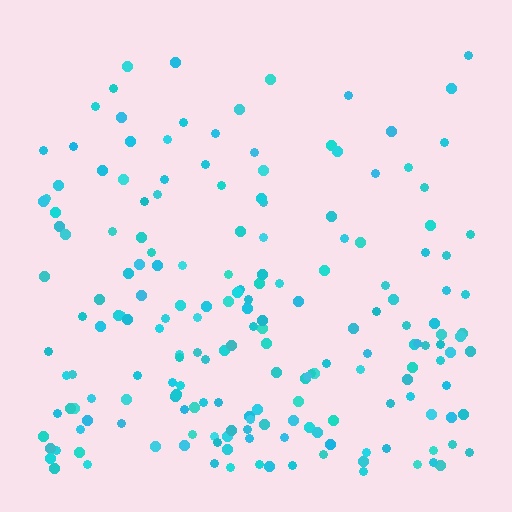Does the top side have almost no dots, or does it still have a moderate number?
Still a moderate number, just noticeably fewer than the bottom.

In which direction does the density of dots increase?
From top to bottom, with the bottom side densest.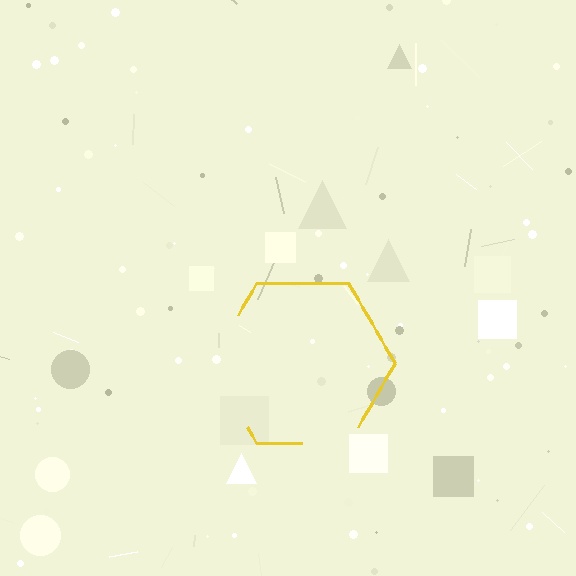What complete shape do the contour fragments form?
The contour fragments form a hexagon.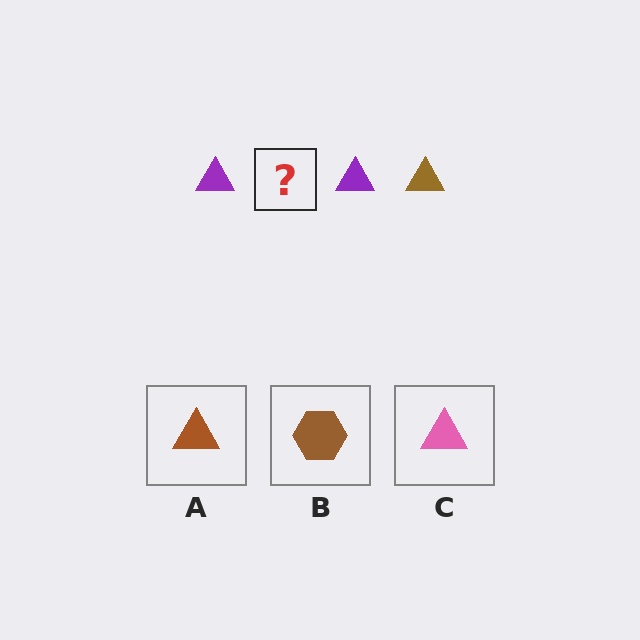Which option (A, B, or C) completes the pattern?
A.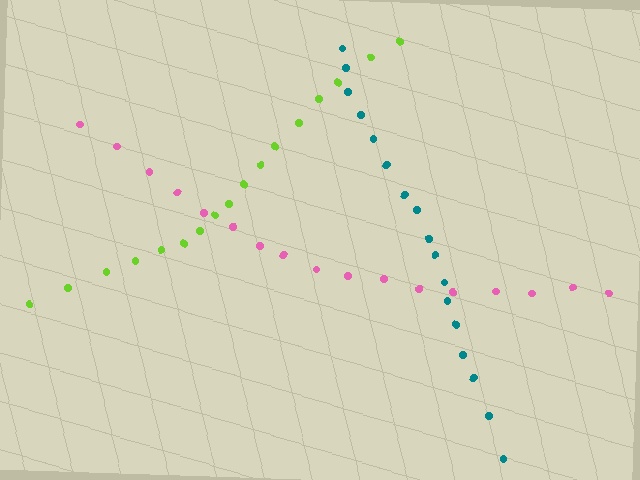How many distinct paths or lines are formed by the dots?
There are 3 distinct paths.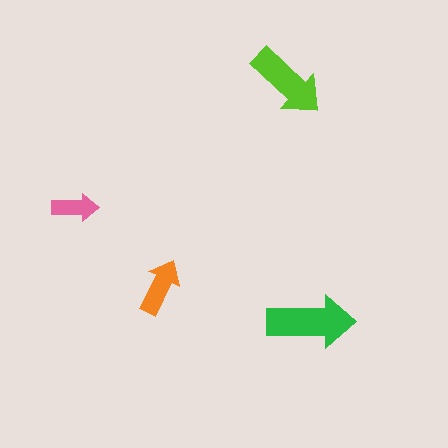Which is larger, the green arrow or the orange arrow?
The green one.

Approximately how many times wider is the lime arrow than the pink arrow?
About 1.5 times wider.